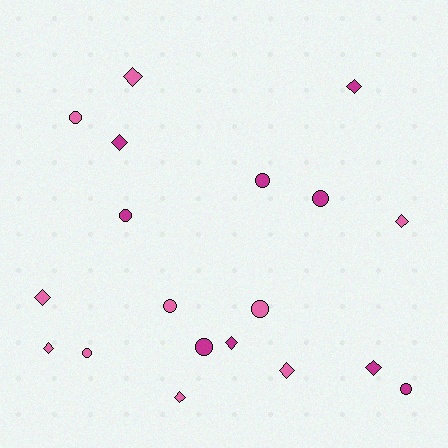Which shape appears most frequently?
Diamond, with 10 objects.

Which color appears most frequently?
Pink, with 10 objects.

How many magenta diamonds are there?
There are 4 magenta diamonds.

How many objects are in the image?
There are 19 objects.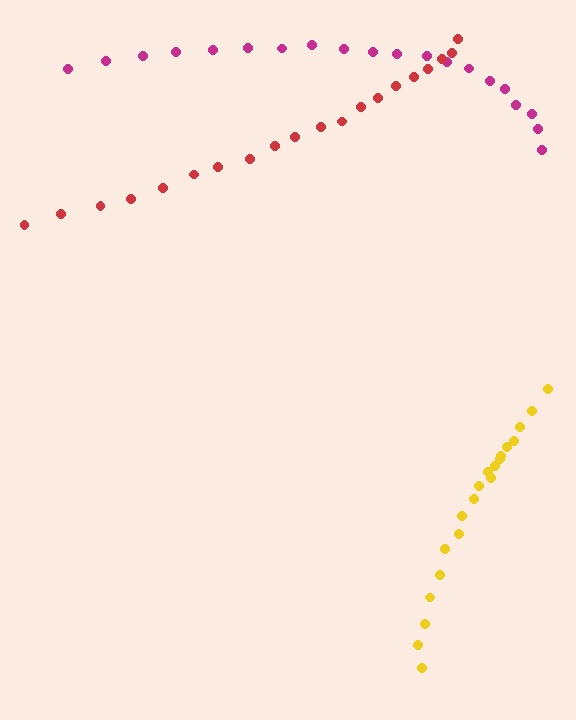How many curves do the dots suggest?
There are 3 distinct paths.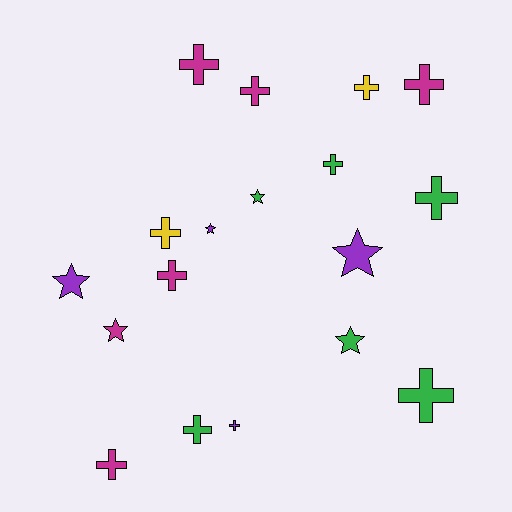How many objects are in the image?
There are 18 objects.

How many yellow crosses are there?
There are 2 yellow crosses.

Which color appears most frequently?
Magenta, with 6 objects.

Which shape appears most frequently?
Cross, with 12 objects.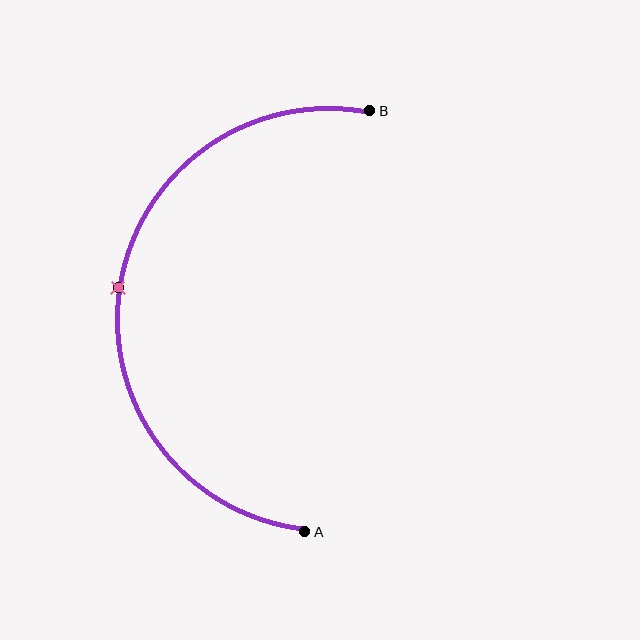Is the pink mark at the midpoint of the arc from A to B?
Yes. The pink mark lies on the arc at equal arc-length from both A and B — it is the arc midpoint.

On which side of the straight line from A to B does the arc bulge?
The arc bulges to the left of the straight line connecting A and B.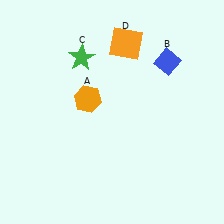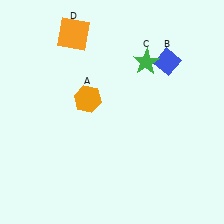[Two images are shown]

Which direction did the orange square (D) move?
The orange square (D) moved left.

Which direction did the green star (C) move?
The green star (C) moved right.